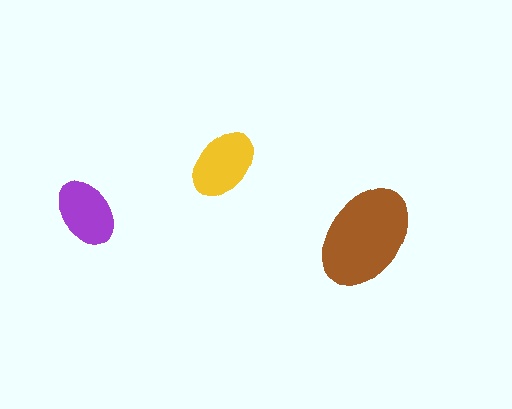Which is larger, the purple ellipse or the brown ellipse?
The brown one.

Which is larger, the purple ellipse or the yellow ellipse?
The yellow one.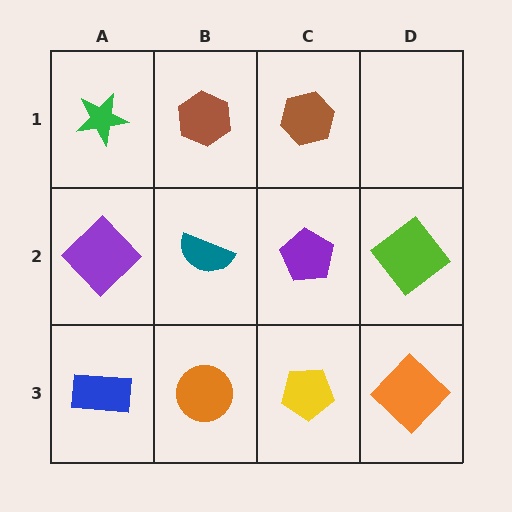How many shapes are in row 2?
4 shapes.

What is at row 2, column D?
A lime diamond.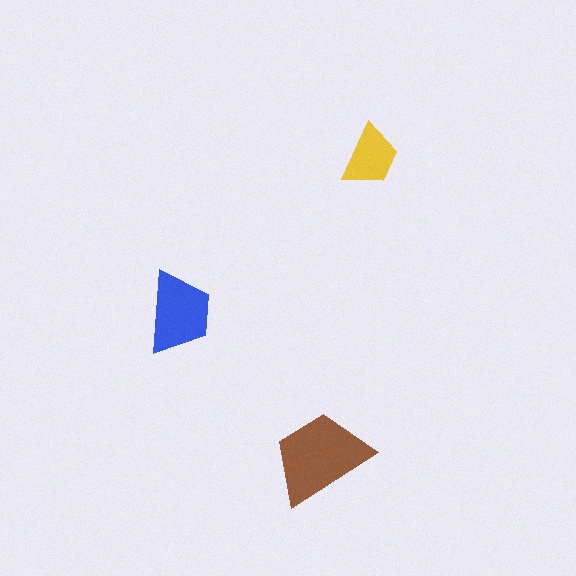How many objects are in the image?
There are 3 objects in the image.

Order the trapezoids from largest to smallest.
the brown one, the blue one, the yellow one.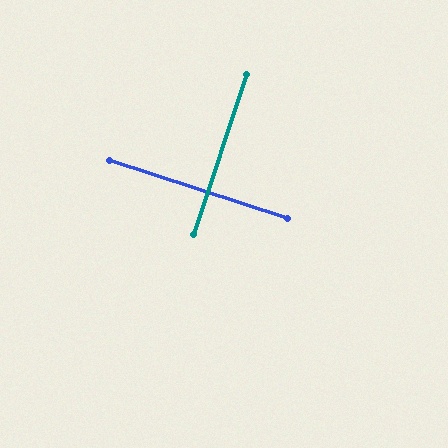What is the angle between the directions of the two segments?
Approximately 90 degrees.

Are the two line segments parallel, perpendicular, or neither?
Perpendicular — they meet at approximately 90°.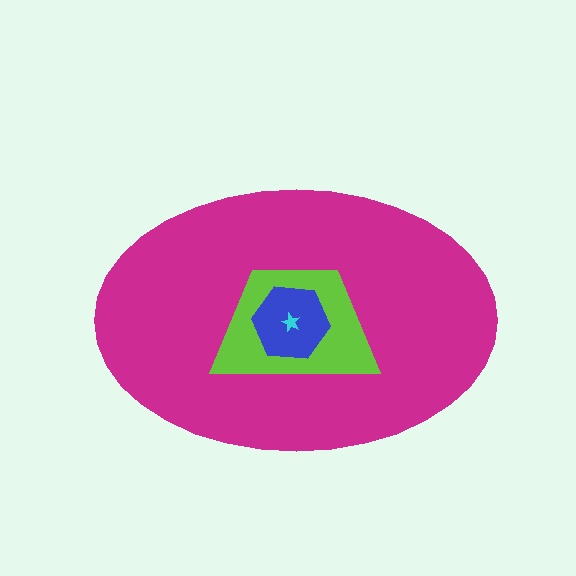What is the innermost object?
The cyan star.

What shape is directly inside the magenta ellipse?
The lime trapezoid.